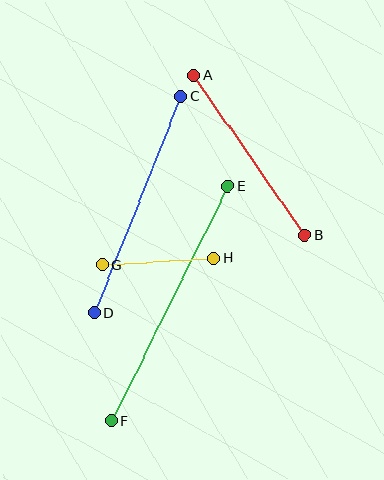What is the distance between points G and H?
The distance is approximately 112 pixels.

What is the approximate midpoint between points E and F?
The midpoint is at approximately (170, 303) pixels.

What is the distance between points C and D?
The distance is approximately 234 pixels.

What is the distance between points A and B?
The distance is approximately 195 pixels.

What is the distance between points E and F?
The distance is approximately 262 pixels.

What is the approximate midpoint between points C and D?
The midpoint is at approximately (137, 205) pixels.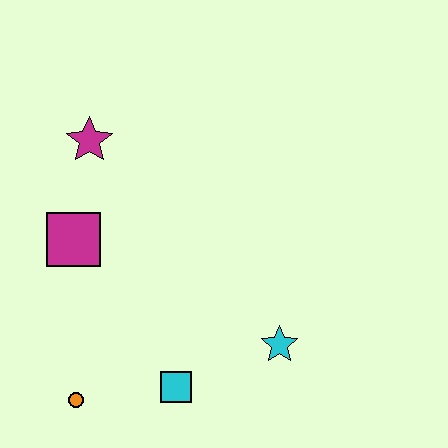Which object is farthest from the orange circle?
The magenta star is farthest from the orange circle.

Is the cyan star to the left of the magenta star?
No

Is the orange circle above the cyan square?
No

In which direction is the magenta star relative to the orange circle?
The magenta star is above the orange circle.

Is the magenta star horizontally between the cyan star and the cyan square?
No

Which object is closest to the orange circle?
The cyan square is closest to the orange circle.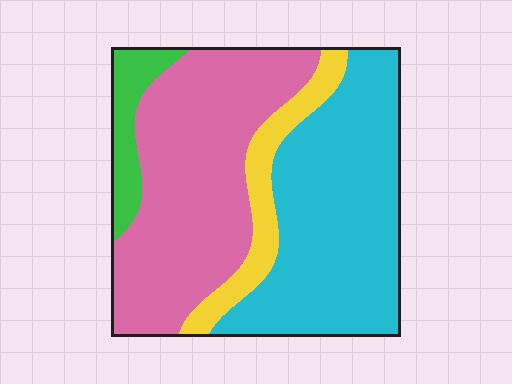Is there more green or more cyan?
Cyan.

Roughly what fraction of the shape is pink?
Pink covers around 40% of the shape.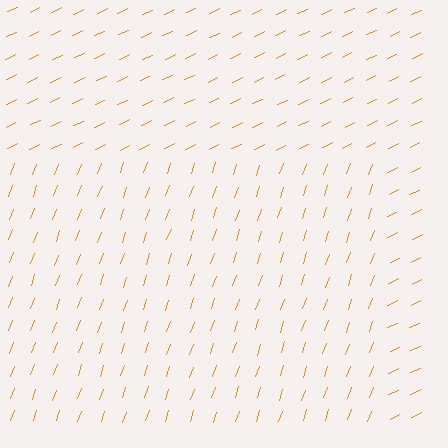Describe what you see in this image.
The image is filled with small orange line segments. A rectangle region in the image has lines oriented differently from the surrounding lines, creating a visible texture boundary.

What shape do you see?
I see a rectangle.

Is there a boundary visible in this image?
Yes, there is a texture boundary formed by a change in line orientation.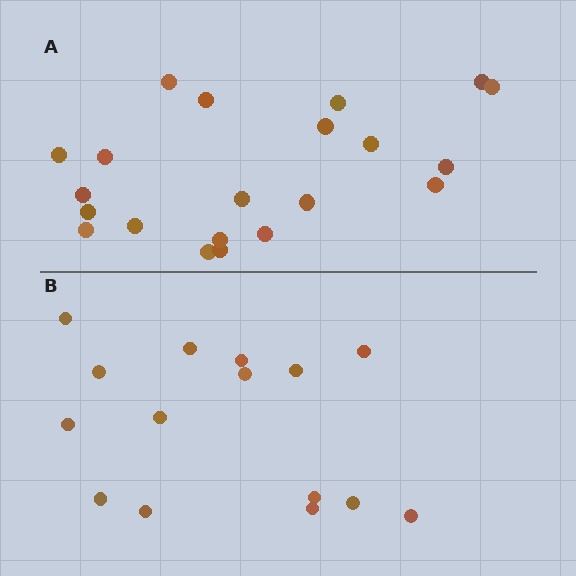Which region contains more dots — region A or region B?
Region A (the top region) has more dots.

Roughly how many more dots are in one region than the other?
Region A has about 6 more dots than region B.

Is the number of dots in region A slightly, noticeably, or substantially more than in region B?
Region A has noticeably more, but not dramatically so. The ratio is roughly 1.4 to 1.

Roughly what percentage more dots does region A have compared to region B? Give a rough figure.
About 40% more.